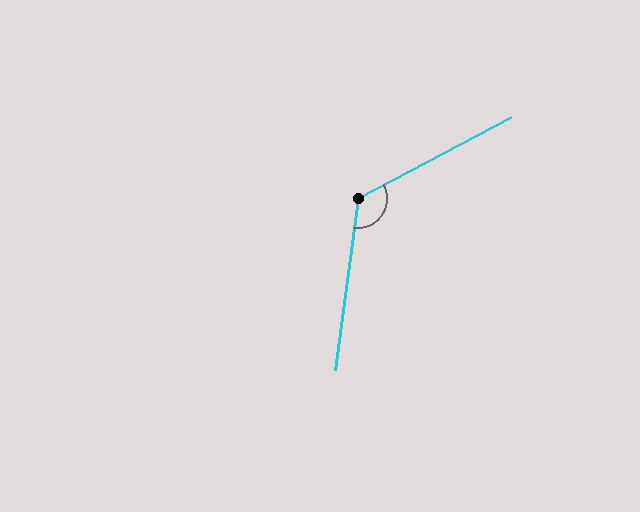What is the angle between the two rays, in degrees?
Approximately 125 degrees.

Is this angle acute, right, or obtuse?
It is obtuse.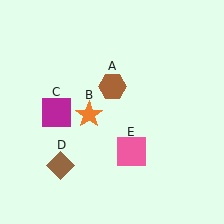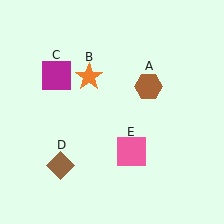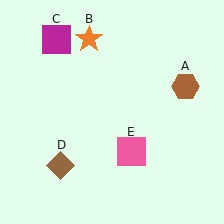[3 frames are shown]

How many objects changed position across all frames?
3 objects changed position: brown hexagon (object A), orange star (object B), magenta square (object C).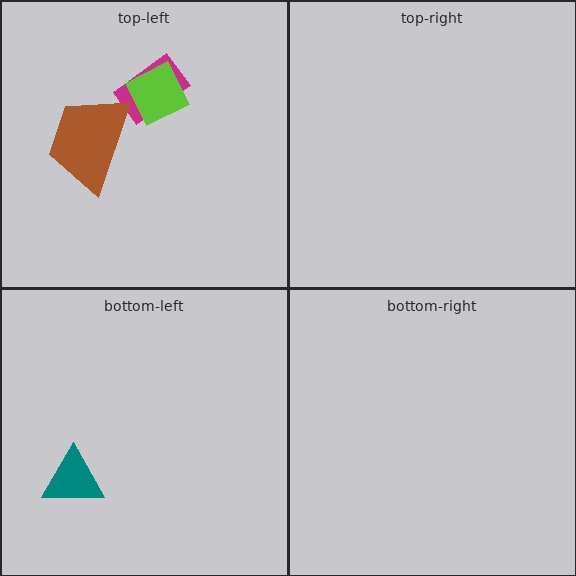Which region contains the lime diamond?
The top-left region.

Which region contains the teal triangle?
The bottom-left region.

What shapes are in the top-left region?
The magenta rectangle, the lime diamond, the brown trapezoid.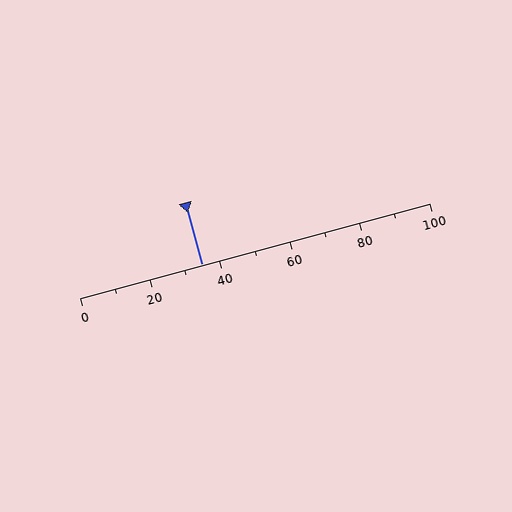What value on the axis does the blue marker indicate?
The marker indicates approximately 35.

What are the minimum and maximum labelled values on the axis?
The axis runs from 0 to 100.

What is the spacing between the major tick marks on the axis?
The major ticks are spaced 20 apart.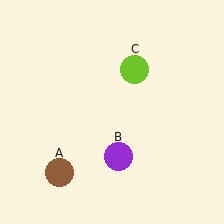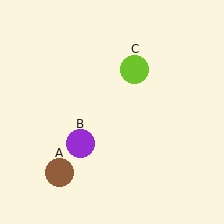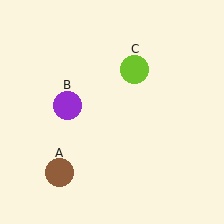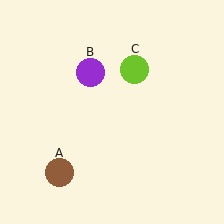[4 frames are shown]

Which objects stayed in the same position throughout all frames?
Brown circle (object A) and lime circle (object C) remained stationary.